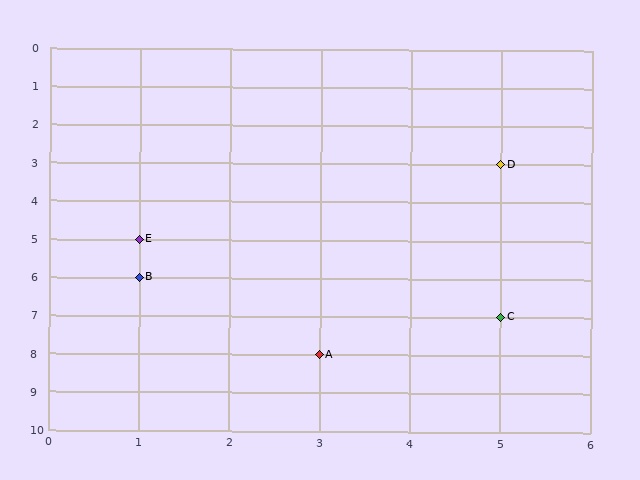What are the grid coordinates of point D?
Point D is at grid coordinates (5, 3).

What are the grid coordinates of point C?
Point C is at grid coordinates (5, 7).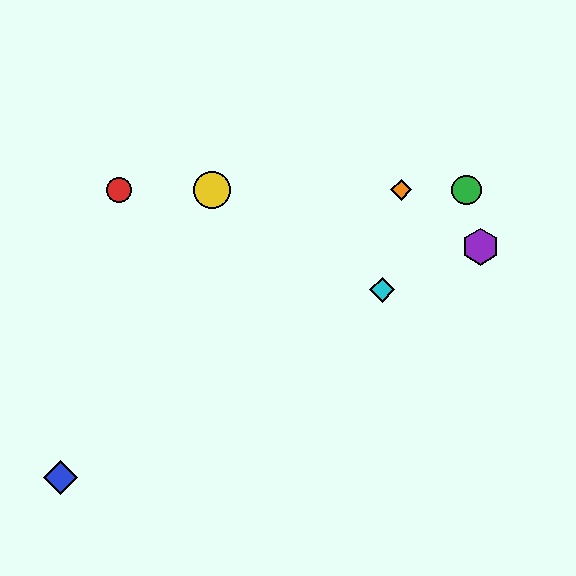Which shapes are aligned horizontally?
The red circle, the green circle, the yellow circle, the orange diamond are aligned horizontally.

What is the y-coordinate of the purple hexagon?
The purple hexagon is at y≈247.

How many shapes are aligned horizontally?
4 shapes (the red circle, the green circle, the yellow circle, the orange diamond) are aligned horizontally.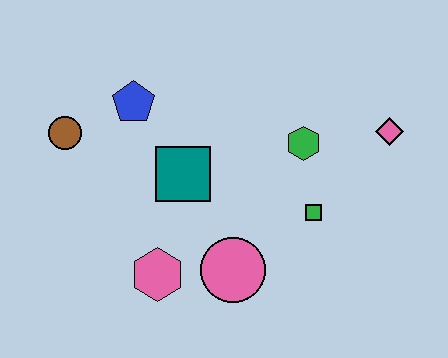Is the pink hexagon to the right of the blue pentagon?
Yes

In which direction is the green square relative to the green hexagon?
The green square is below the green hexagon.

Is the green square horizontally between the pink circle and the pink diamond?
Yes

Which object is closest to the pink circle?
The pink hexagon is closest to the pink circle.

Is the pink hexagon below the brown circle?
Yes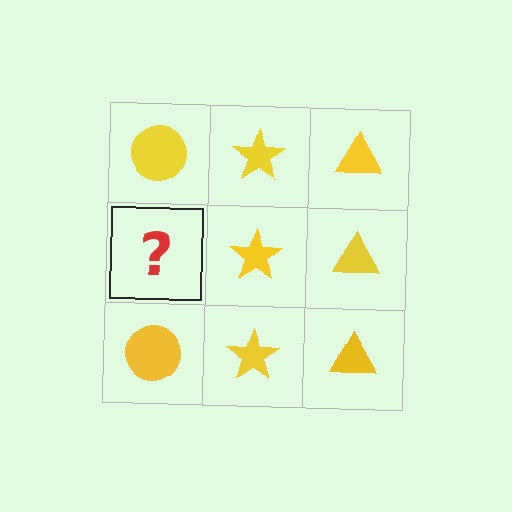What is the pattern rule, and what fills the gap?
The rule is that each column has a consistent shape. The gap should be filled with a yellow circle.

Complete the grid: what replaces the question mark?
The question mark should be replaced with a yellow circle.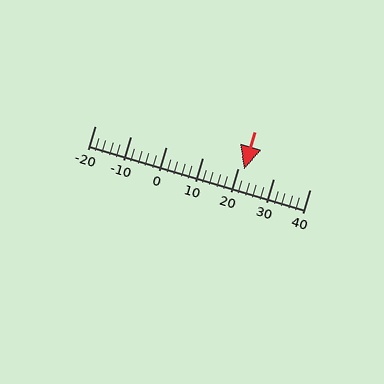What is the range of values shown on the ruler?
The ruler shows values from -20 to 40.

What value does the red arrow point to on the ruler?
The red arrow points to approximately 22.